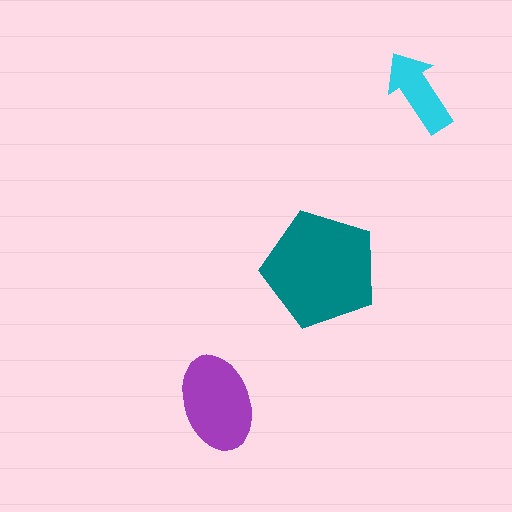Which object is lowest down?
The purple ellipse is bottommost.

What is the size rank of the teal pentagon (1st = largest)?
1st.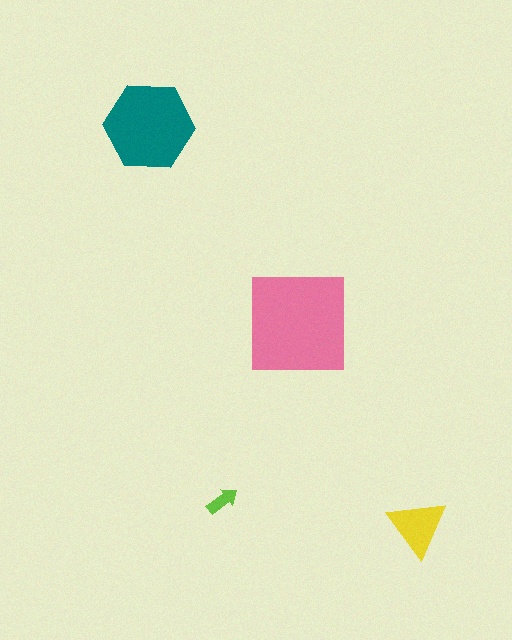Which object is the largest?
The pink square.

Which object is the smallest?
The lime arrow.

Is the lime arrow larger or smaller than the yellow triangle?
Smaller.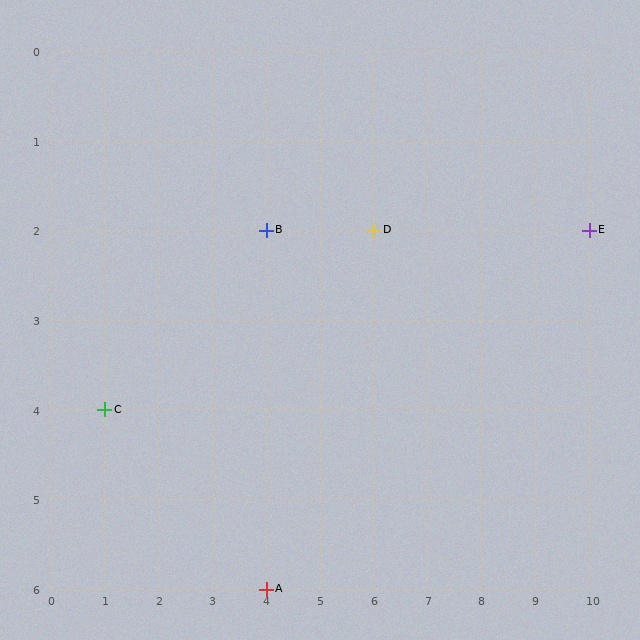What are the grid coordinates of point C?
Point C is at grid coordinates (1, 4).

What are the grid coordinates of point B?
Point B is at grid coordinates (4, 2).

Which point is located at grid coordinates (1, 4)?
Point C is at (1, 4).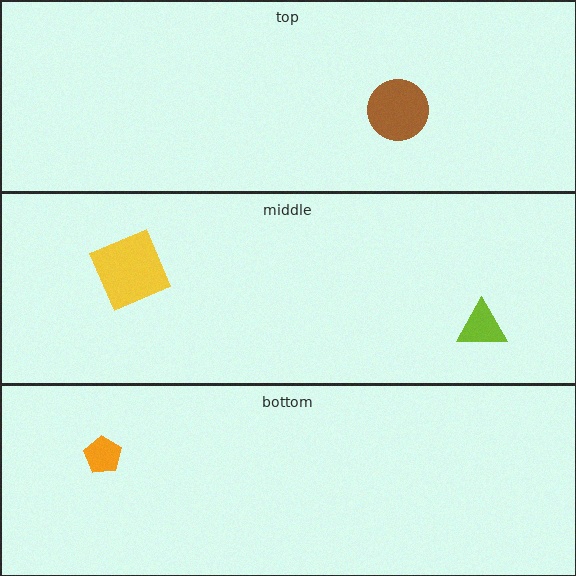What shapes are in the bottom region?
The orange pentagon.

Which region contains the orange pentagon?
The bottom region.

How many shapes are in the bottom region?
1.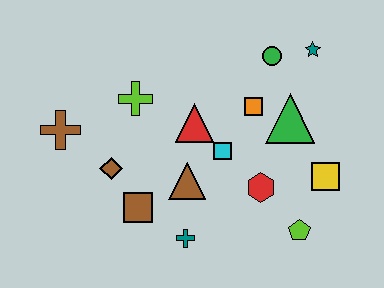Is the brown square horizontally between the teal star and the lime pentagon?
No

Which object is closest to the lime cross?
The red triangle is closest to the lime cross.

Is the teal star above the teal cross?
Yes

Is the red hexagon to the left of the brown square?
No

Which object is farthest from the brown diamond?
The teal star is farthest from the brown diamond.